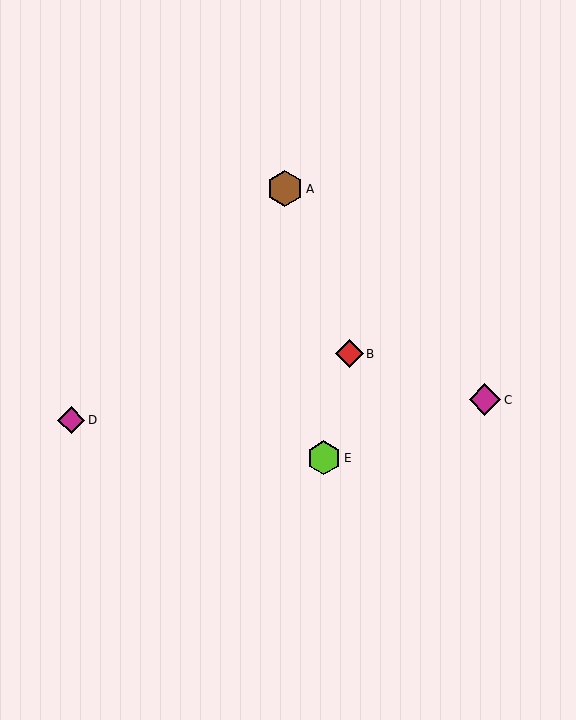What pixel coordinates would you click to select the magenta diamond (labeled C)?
Click at (485, 400) to select the magenta diamond C.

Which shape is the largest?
The brown hexagon (labeled A) is the largest.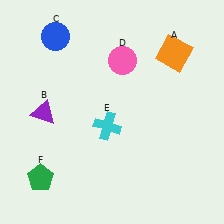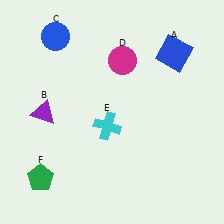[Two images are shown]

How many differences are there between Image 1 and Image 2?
There are 2 differences between the two images.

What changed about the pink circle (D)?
In Image 1, D is pink. In Image 2, it changed to magenta.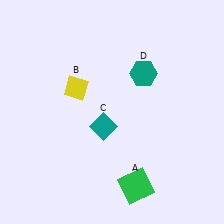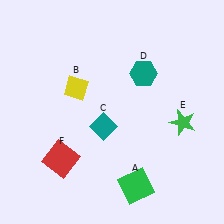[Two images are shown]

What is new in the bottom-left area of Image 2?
A red square (F) was added in the bottom-left area of Image 2.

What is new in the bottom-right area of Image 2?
A green star (E) was added in the bottom-right area of Image 2.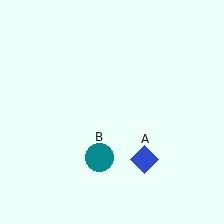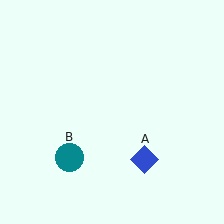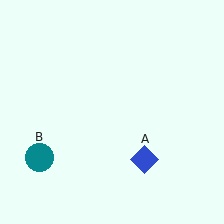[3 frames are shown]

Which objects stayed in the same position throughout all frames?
Blue diamond (object A) remained stationary.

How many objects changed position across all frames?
1 object changed position: teal circle (object B).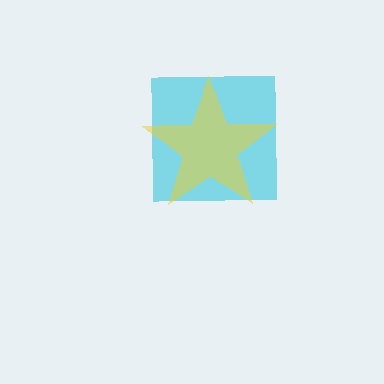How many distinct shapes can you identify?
There are 2 distinct shapes: a cyan square, a yellow star.